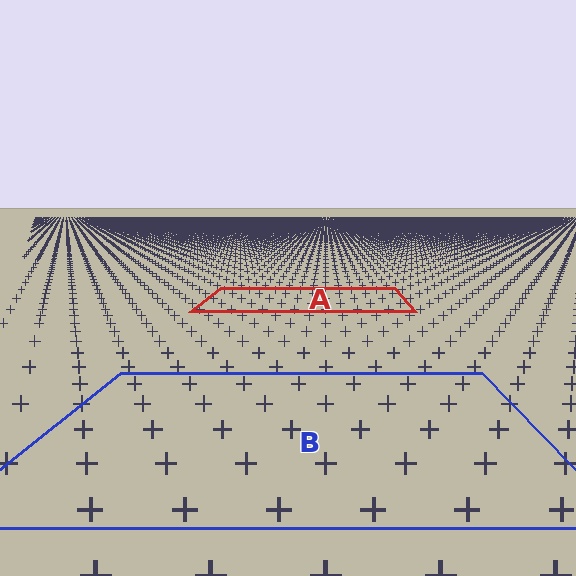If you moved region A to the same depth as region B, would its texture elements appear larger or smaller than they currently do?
They would appear larger. At a closer depth, the same texture elements are projected at a bigger on-screen size.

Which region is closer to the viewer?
Region B is closer. The texture elements there are larger and more spread out.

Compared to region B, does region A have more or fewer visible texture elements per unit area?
Region A has more texture elements per unit area — they are packed more densely because it is farther away.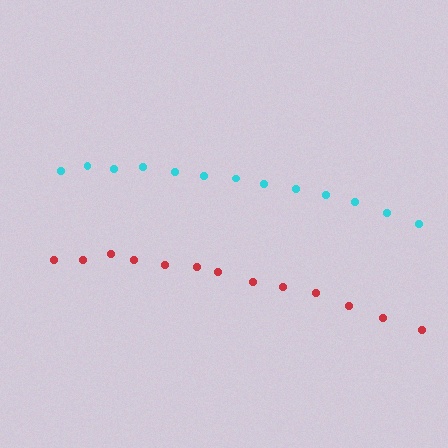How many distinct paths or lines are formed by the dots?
There are 2 distinct paths.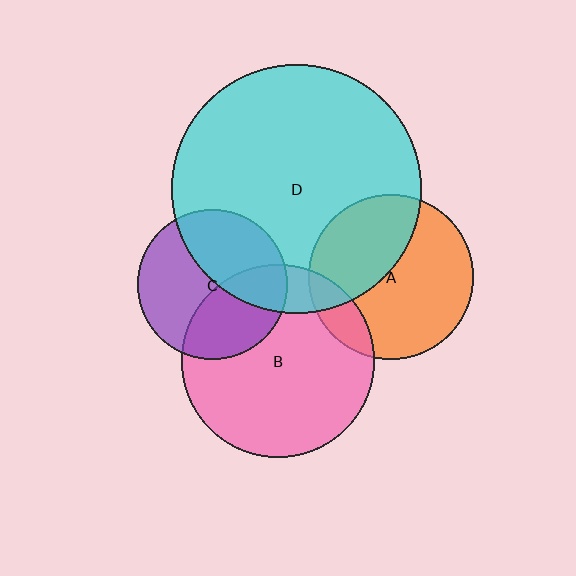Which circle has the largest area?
Circle D (cyan).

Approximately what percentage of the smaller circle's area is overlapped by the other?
Approximately 40%.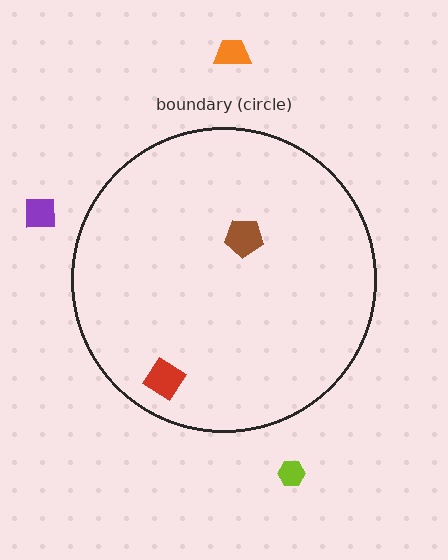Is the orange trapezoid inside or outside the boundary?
Outside.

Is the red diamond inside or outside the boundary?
Inside.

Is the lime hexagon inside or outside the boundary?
Outside.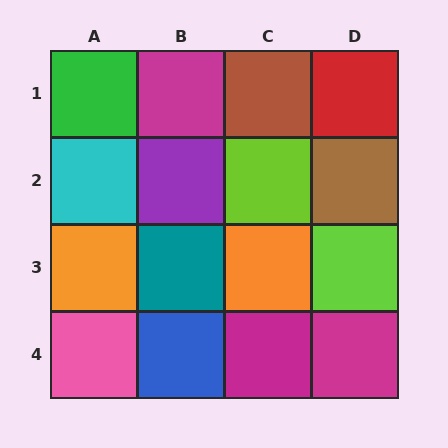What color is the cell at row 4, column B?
Blue.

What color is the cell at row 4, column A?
Pink.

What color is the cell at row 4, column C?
Magenta.